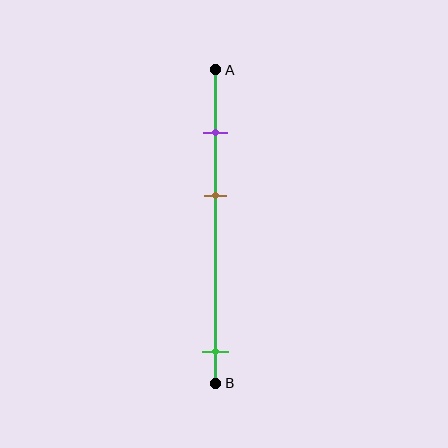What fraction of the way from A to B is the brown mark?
The brown mark is approximately 40% (0.4) of the way from A to B.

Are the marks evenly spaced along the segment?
No, the marks are not evenly spaced.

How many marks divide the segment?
There are 3 marks dividing the segment.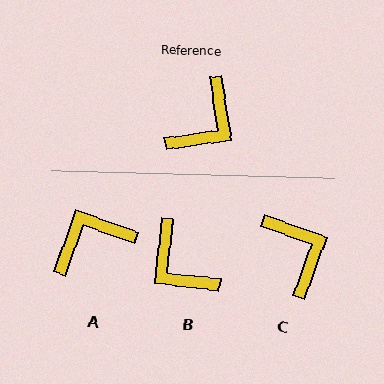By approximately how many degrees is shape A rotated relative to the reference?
Approximately 152 degrees counter-clockwise.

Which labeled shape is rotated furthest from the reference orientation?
A, about 152 degrees away.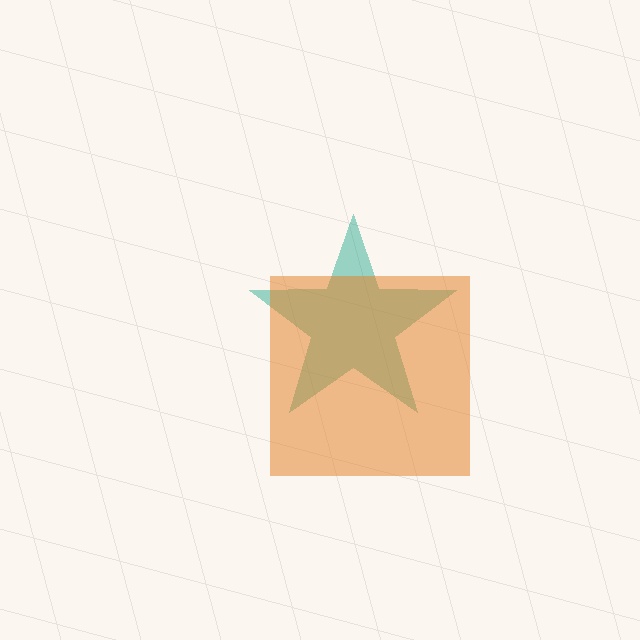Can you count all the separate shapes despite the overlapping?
Yes, there are 2 separate shapes.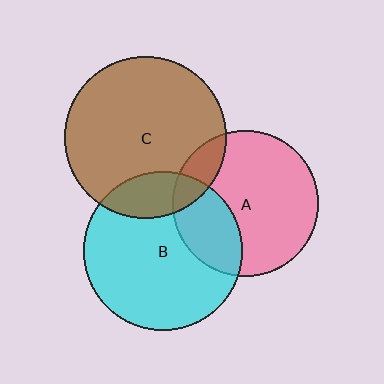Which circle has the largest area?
Circle C (brown).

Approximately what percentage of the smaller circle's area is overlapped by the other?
Approximately 15%.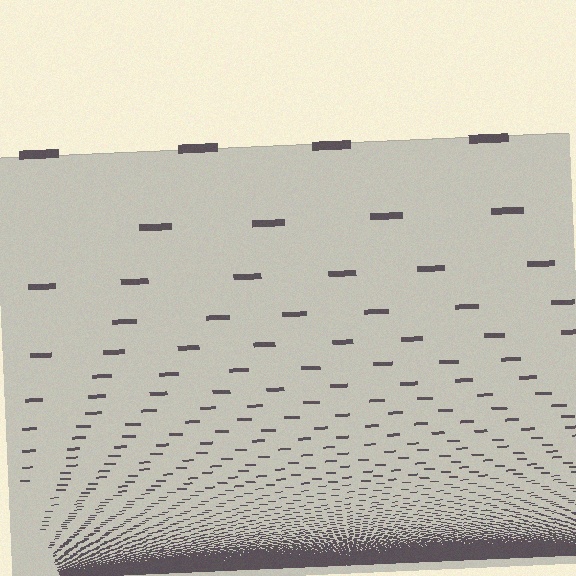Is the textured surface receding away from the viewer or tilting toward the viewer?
The surface appears to tilt toward the viewer. Texture elements get larger and sparser toward the top.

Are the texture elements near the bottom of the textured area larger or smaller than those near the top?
Smaller. The gradient is inverted — elements near the bottom are smaller and denser.